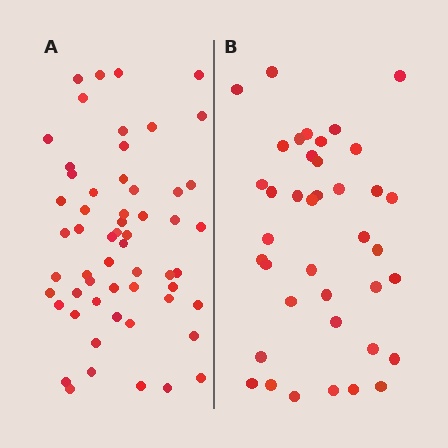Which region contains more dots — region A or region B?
Region A (the left region) has more dots.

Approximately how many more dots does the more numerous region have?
Region A has approximately 20 more dots than region B.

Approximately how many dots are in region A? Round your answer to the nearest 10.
About 60 dots. (The exact count is 57, which rounds to 60.)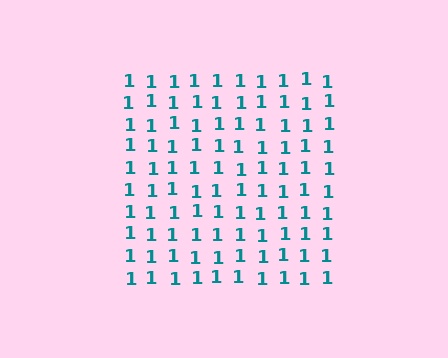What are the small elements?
The small elements are digit 1's.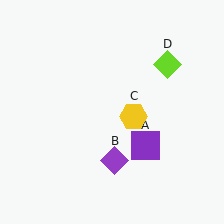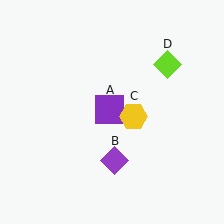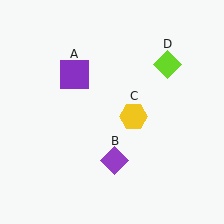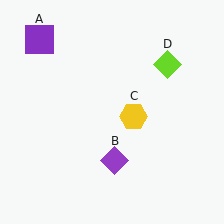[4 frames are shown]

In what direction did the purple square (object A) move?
The purple square (object A) moved up and to the left.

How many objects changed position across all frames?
1 object changed position: purple square (object A).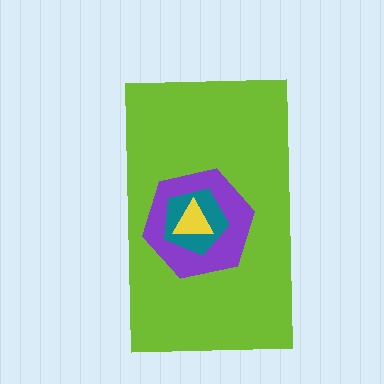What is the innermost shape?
The yellow triangle.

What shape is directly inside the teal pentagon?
The yellow triangle.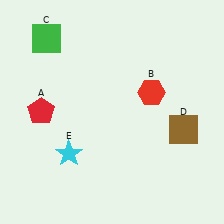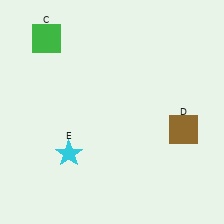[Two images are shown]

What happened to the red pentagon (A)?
The red pentagon (A) was removed in Image 2. It was in the top-left area of Image 1.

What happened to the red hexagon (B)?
The red hexagon (B) was removed in Image 2. It was in the top-right area of Image 1.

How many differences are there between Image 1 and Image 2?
There are 2 differences between the two images.